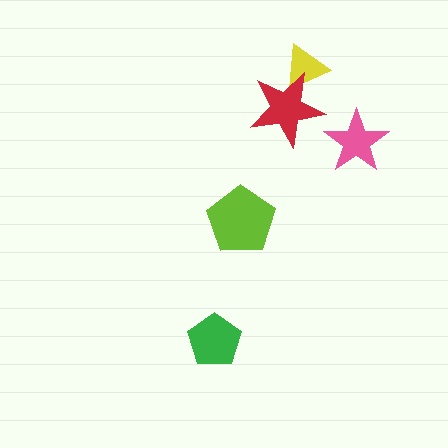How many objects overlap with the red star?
1 object overlaps with the red star.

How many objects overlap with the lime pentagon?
0 objects overlap with the lime pentagon.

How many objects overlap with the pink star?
0 objects overlap with the pink star.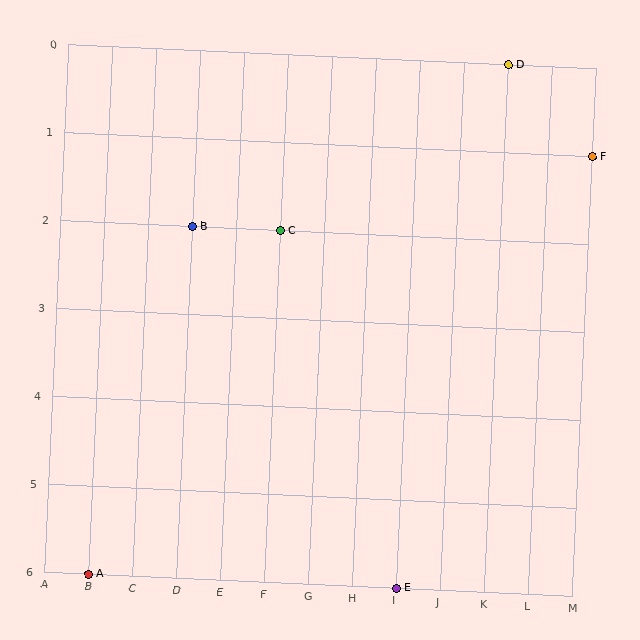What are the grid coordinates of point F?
Point F is at grid coordinates (M, 1).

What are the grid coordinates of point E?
Point E is at grid coordinates (I, 6).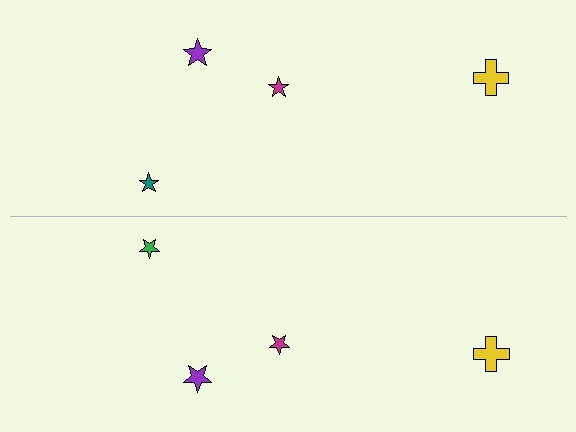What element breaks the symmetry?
The green star on the bottom side breaks the symmetry — its mirror counterpart is teal.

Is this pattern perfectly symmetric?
No, the pattern is not perfectly symmetric. The green star on the bottom side breaks the symmetry — its mirror counterpart is teal.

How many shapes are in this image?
There are 8 shapes in this image.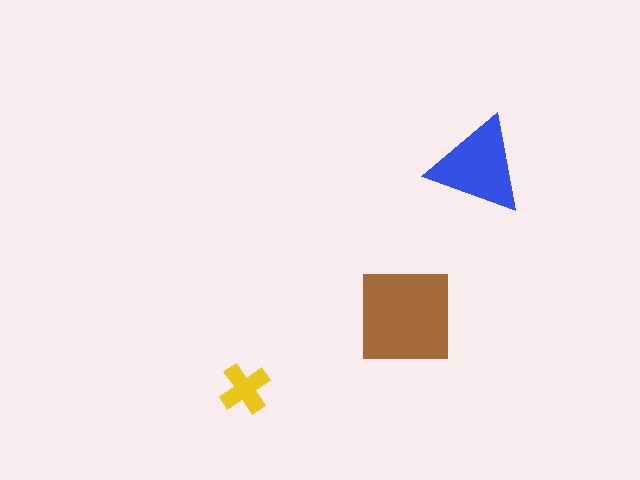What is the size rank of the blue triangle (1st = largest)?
2nd.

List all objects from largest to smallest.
The brown square, the blue triangle, the yellow cross.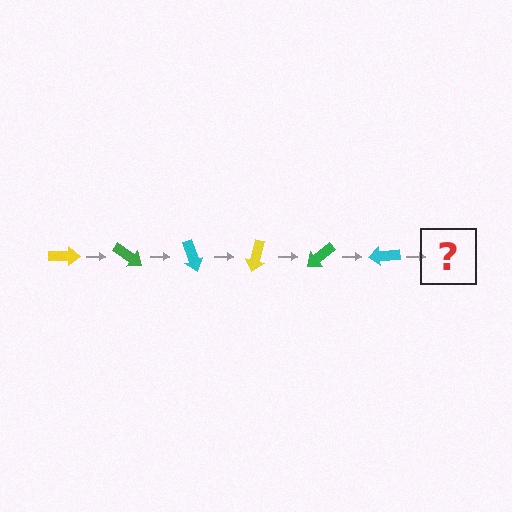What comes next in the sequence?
The next element should be a yellow arrow, rotated 210 degrees from the start.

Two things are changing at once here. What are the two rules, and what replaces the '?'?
The two rules are that it rotates 35 degrees each step and the color cycles through yellow, green, and cyan. The '?' should be a yellow arrow, rotated 210 degrees from the start.